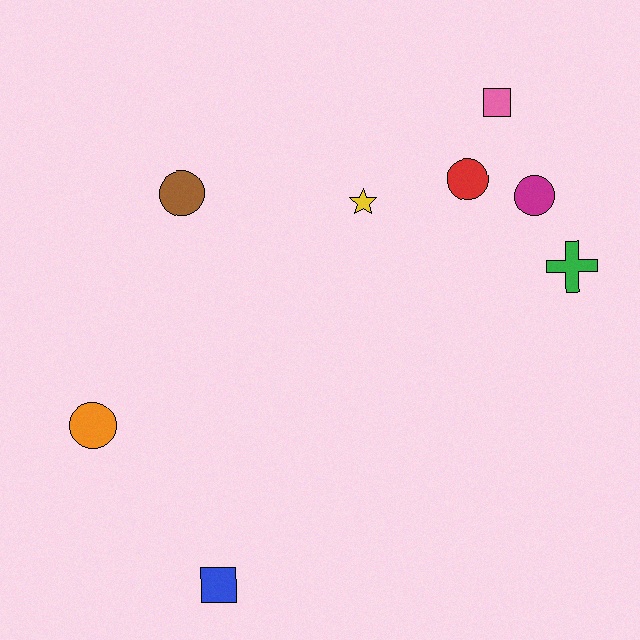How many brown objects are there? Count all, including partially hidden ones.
There is 1 brown object.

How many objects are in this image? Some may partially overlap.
There are 8 objects.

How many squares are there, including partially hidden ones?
There are 2 squares.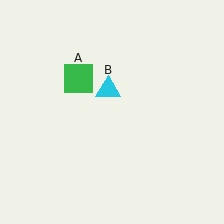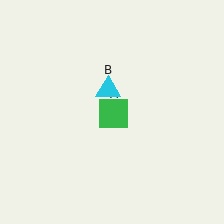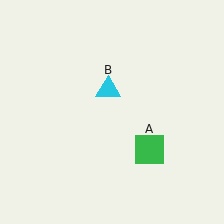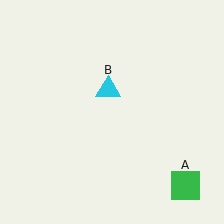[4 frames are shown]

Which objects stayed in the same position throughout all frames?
Cyan triangle (object B) remained stationary.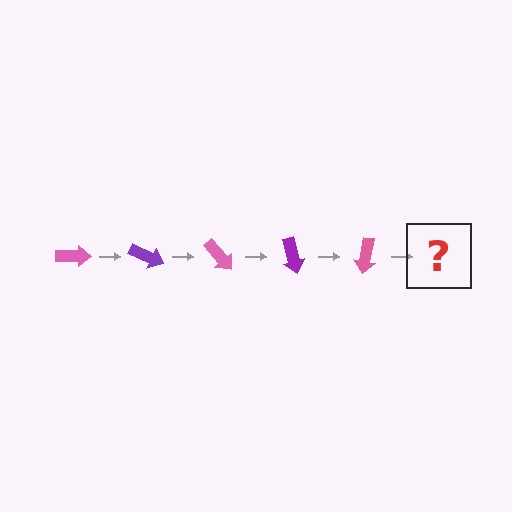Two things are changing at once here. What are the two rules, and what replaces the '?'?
The two rules are that it rotates 25 degrees each step and the color cycles through pink and purple. The '?' should be a purple arrow, rotated 125 degrees from the start.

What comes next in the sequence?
The next element should be a purple arrow, rotated 125 degrees from the start.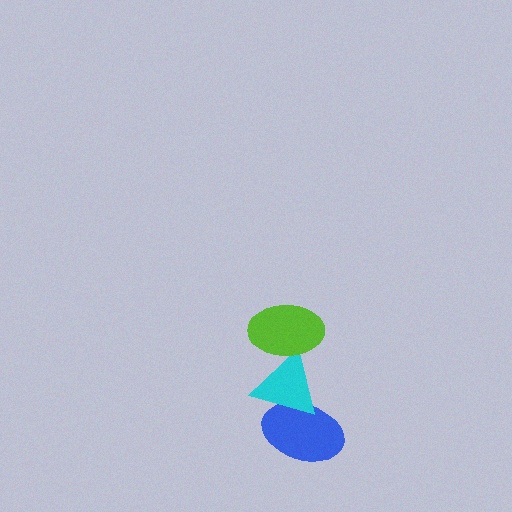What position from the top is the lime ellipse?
The lime ellipse is 1st from the top.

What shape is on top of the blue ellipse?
The cyan triangle is on top of the blue ellipse.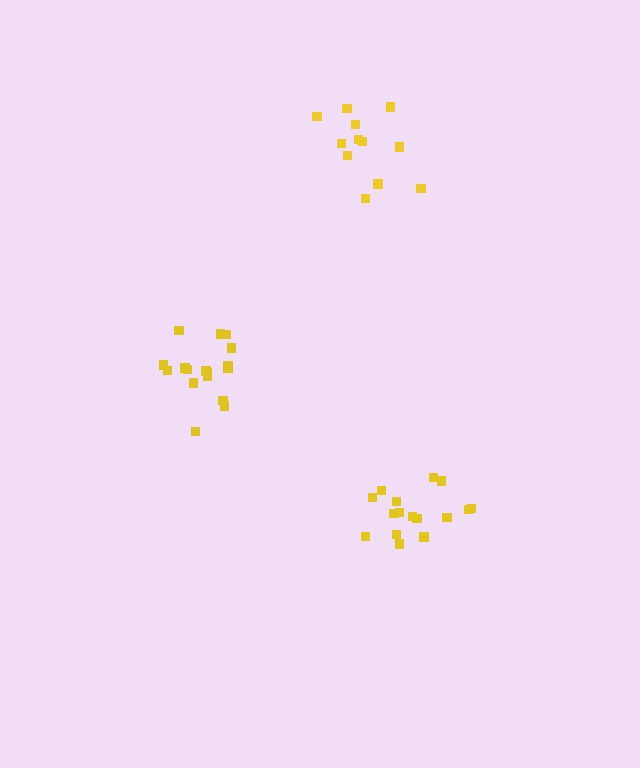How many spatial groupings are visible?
There are 3 spatial groupings.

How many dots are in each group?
Group 1: 17 dots, Group 2: 12 dots, Group 3: 16 dots (45 total).